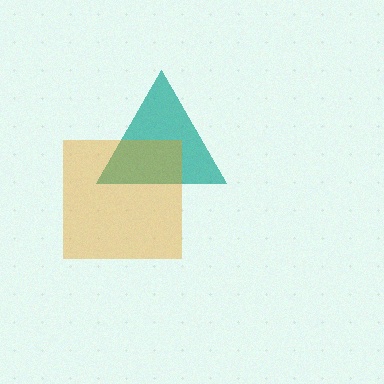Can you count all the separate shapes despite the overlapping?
Yes, there are 2 separate shapes.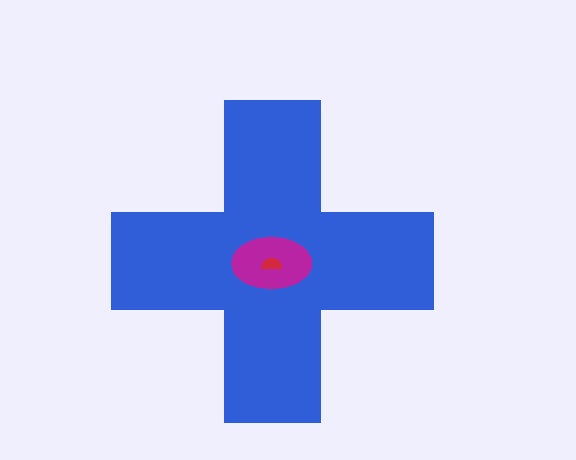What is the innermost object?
The red semicircle.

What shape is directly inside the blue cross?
The magenta ellipse.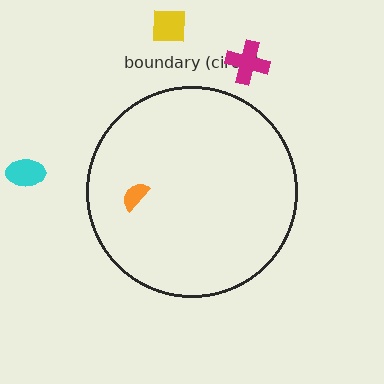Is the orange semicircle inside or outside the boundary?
Inside.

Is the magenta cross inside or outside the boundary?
Outside.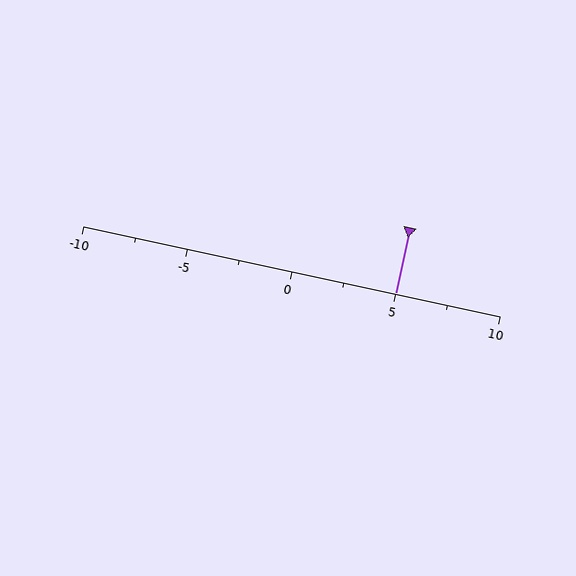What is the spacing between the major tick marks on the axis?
The major ticks are spaced 5 apart.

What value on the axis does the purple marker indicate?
The marker indicates approximately 5.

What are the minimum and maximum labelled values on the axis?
The axis runs from -10 to 10.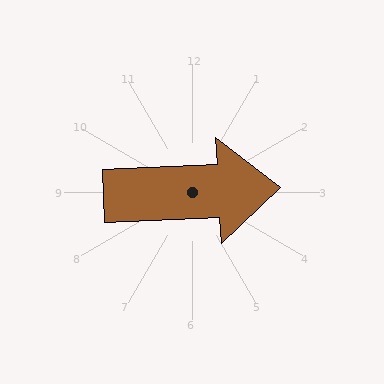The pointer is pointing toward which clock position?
Roughly 3 o'clock.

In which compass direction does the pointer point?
East.